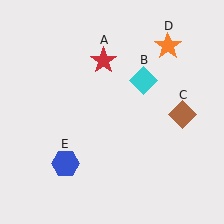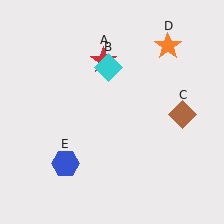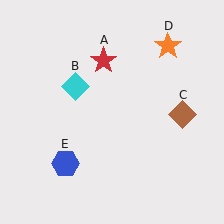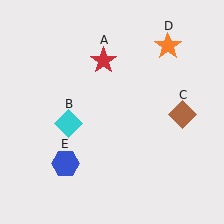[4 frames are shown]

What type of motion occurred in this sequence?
The cyan diamond (object B) rotated counterclockwise around the center of the scene.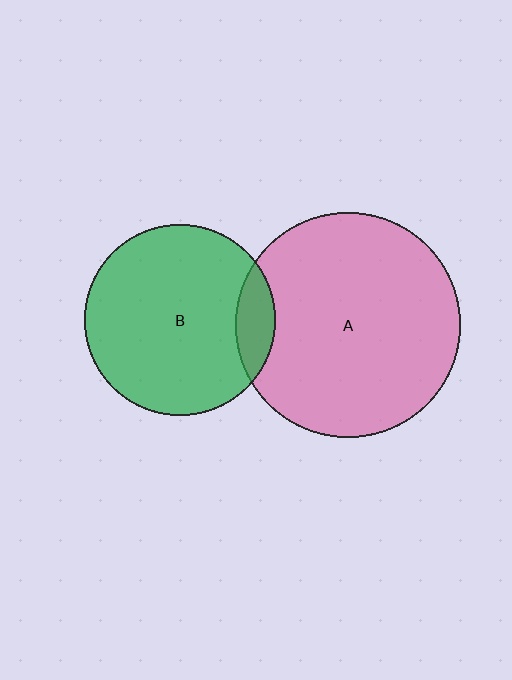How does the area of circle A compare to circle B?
Approximately 1.4 times.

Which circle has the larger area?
Circle A (pink).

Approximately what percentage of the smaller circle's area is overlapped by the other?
Approximately 10%.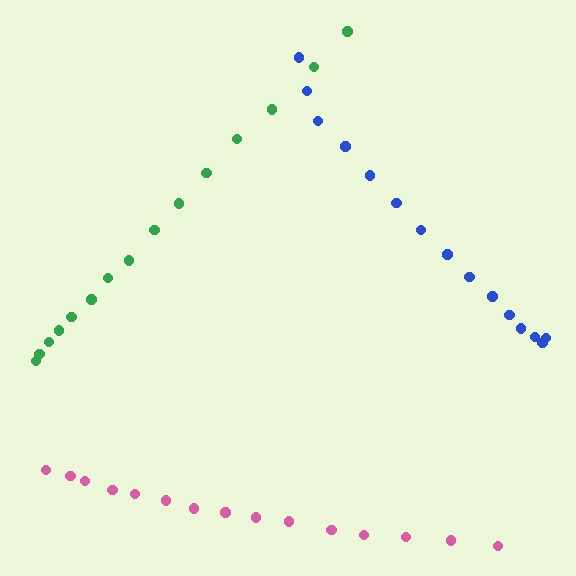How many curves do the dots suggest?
There are 3 distinct paths.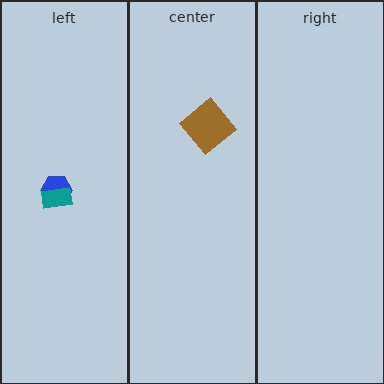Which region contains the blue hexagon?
The left region.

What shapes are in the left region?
The blue hexagon, the teal rectangle.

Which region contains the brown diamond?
The center region.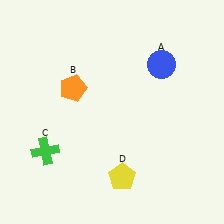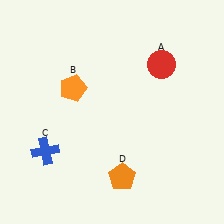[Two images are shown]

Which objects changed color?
A changed from blue to red. C changed from green to blue. D changed from yellow to orange.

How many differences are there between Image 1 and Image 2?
There are 3 differences between the two images.